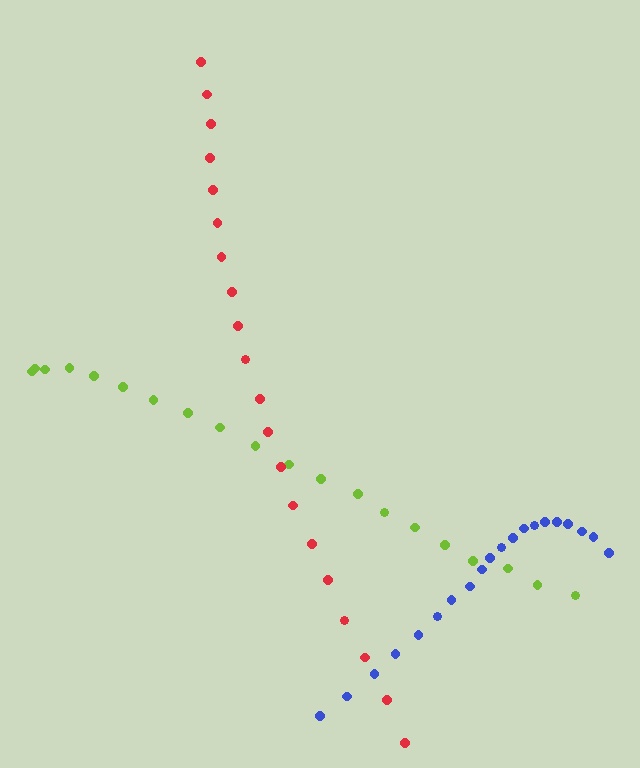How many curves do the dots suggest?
There are 3 distinct paths.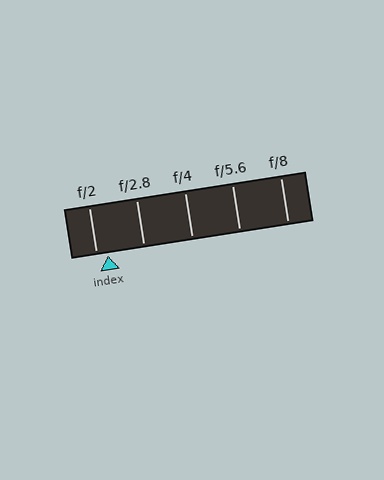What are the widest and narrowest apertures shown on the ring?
The widest aperture shown is f/2 and the narrowest is f/8.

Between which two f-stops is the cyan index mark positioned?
The index mark is between f/2 and f/2.8.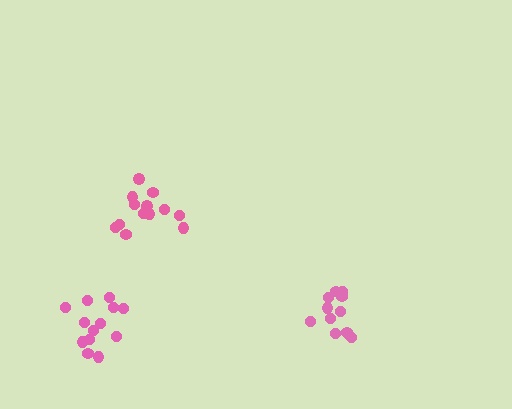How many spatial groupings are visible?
There are 3 spatial groupings.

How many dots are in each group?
Group 1: 13 dots, Group 2: 12 dots, Group 3: 13 dots (38 total).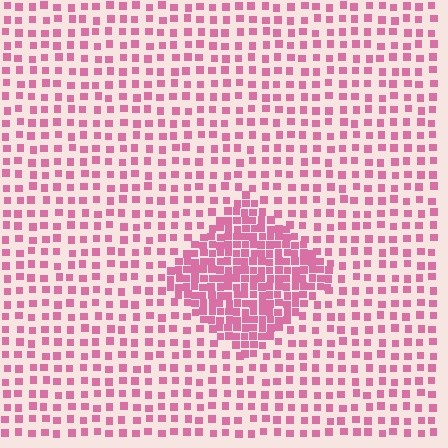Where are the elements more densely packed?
The elements are more densely packed inside the diamond boundary.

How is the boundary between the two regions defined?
The boundary is defined by a change in element density (approximately 2.4x ratio). All elements are the same color, size, and shape.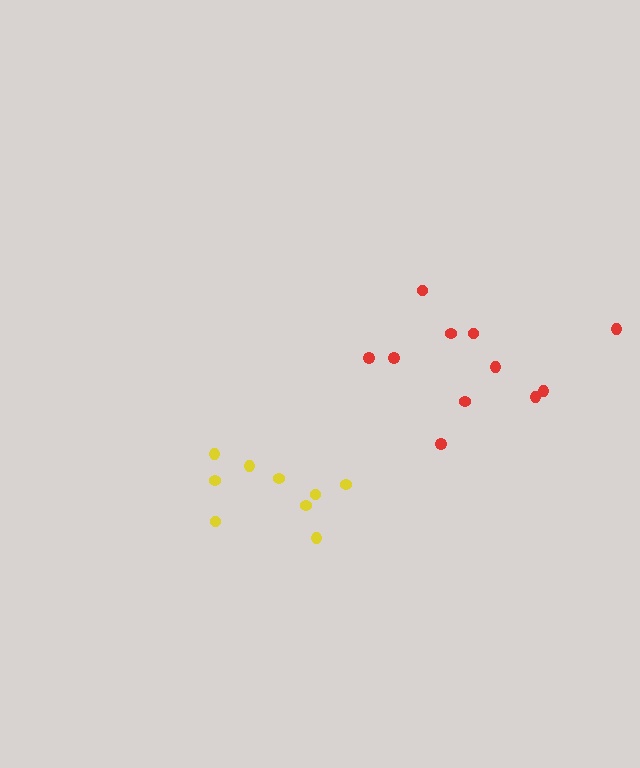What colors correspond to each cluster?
The clusters are colored: yellow, red.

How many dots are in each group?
Group 1: 9 dots, Group 2: 11 dots (20 total).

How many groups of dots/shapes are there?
There are 2 groups.